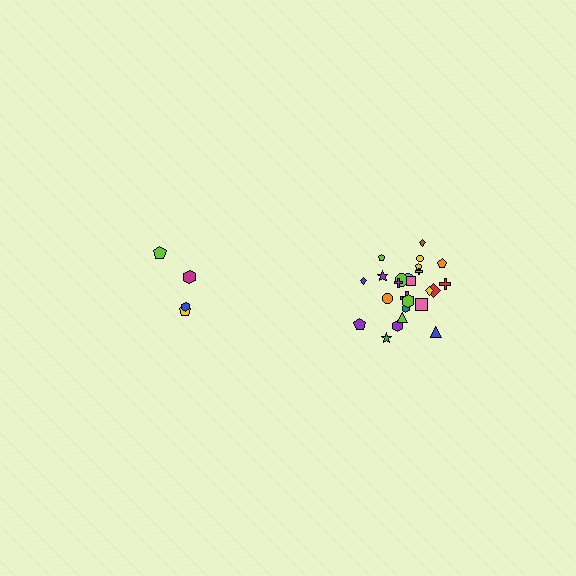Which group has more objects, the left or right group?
The right group.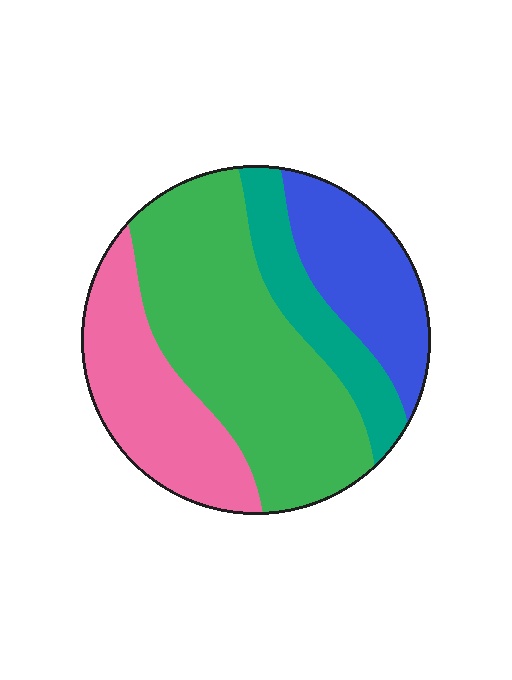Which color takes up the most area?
Green, at roughly 45%.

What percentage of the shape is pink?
Pink takes up about one quarter (1/4) of the shape.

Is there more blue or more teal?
Blue.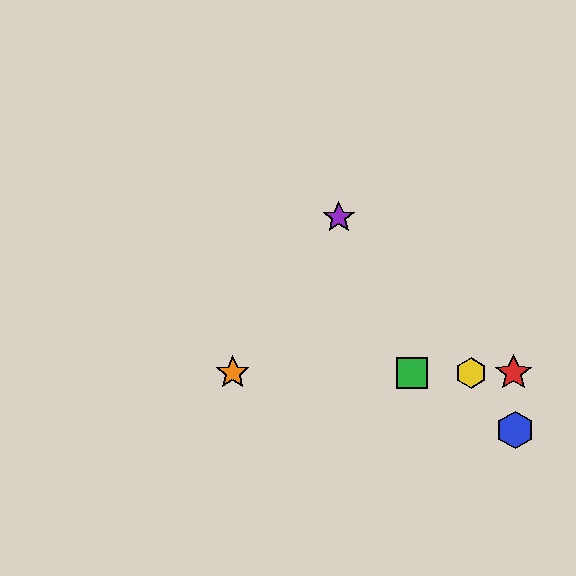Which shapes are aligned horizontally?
The red star, the green square, the yellow hexagon, the orange star are aligned horizontally.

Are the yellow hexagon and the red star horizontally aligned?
Yes, both are at y≈373.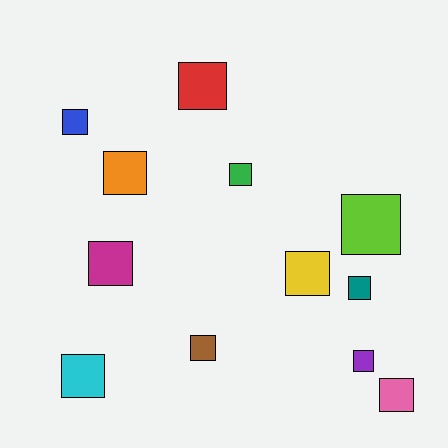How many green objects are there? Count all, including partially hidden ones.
There is 1 green object.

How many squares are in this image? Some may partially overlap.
There are 12 squares.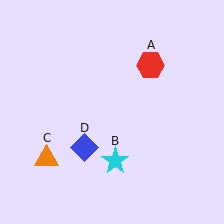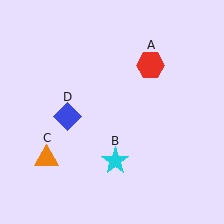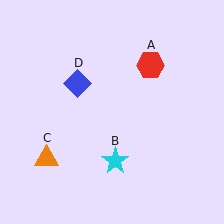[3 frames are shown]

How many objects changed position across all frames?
1 object changed position: blue diamond (object D).